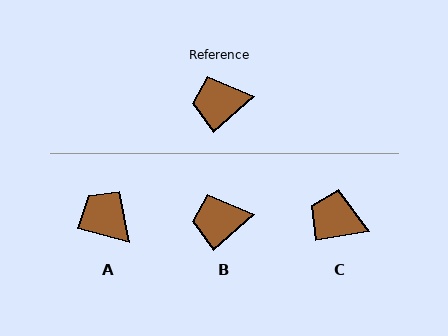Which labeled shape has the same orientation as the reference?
B.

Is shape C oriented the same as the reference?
No, it is off by about 30 degrees.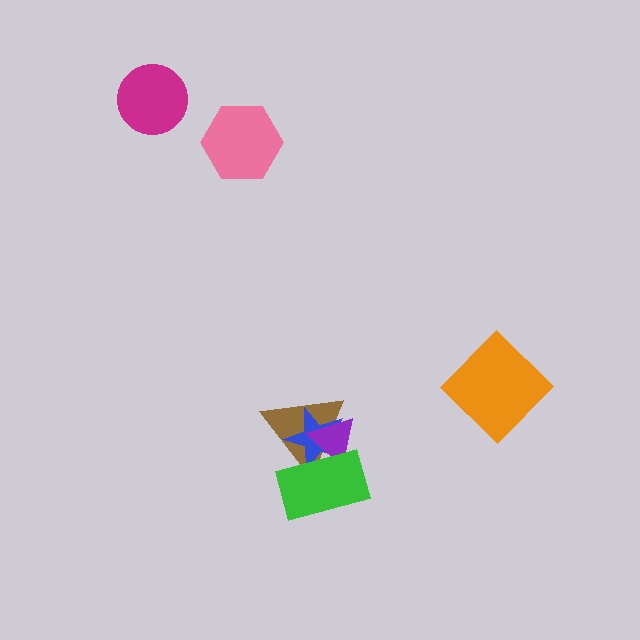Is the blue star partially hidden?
Yes, it is partially covered by another shape.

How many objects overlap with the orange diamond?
0 objects overlap with the orange diamond.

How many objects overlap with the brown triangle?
3 objects overlap with the brown triangle.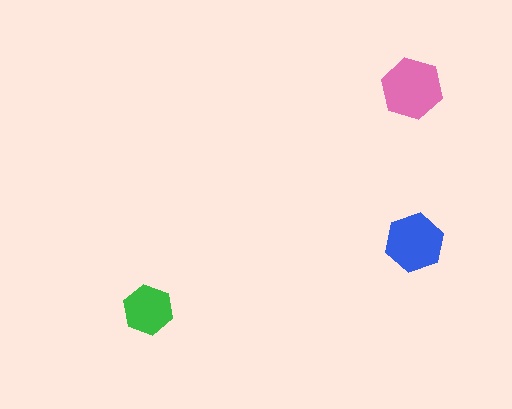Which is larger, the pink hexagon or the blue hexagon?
The pink one.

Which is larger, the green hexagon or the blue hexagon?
The blue one.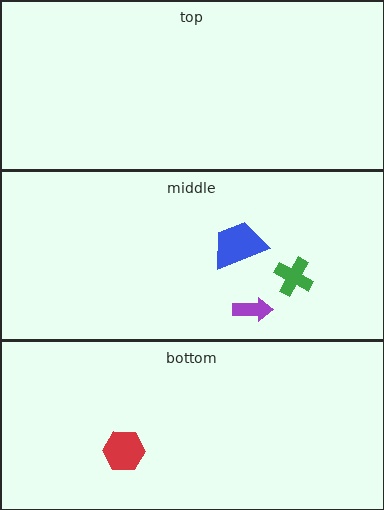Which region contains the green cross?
The middle region.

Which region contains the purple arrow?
The middle region.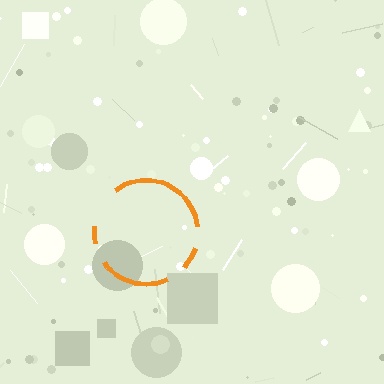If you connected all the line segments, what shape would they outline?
They would outline a circle.